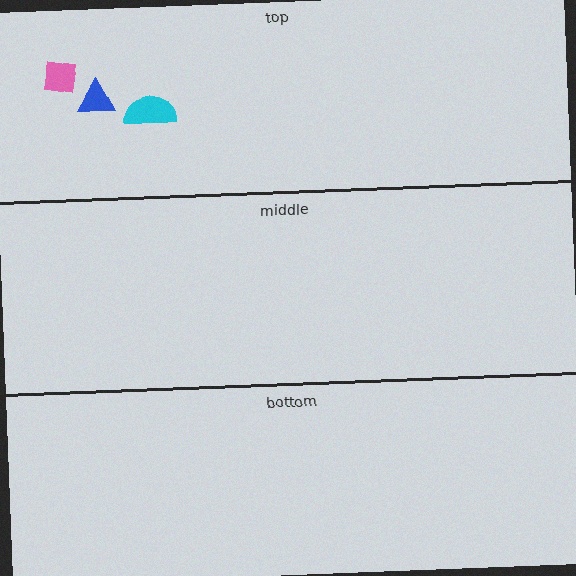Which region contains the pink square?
The top region.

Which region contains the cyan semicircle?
The top region.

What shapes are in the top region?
The cyan semicircle, the pink square, the blue triangle.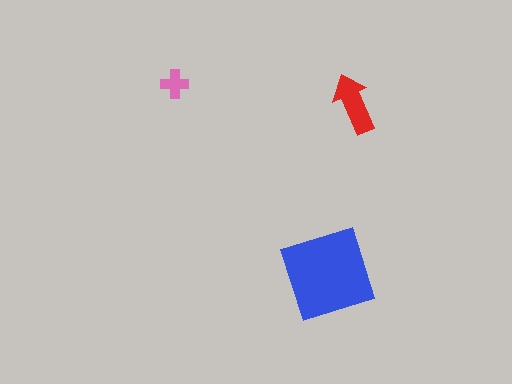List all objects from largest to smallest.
The blue diamond, the red arrow, the pink cross.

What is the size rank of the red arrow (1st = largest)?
2nd.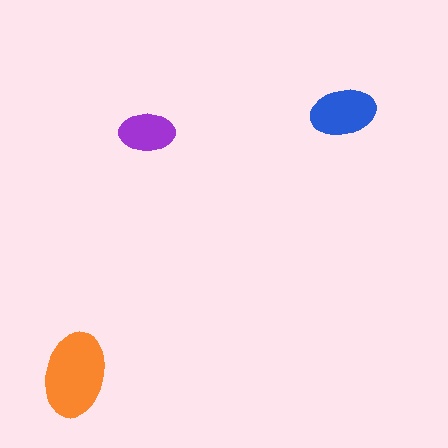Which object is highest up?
The blue ellipse is topmost.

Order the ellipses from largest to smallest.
the orange one, the blue one, the purple one.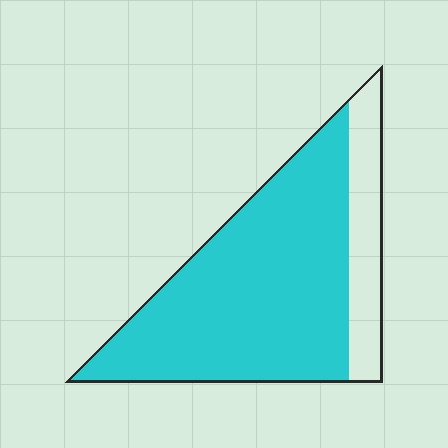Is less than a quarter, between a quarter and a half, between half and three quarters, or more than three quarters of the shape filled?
More than three quarters.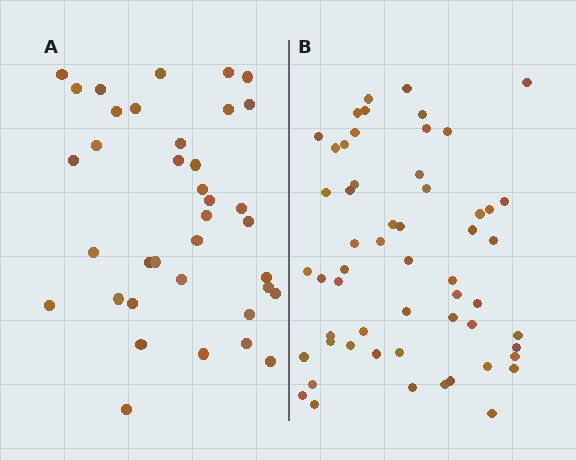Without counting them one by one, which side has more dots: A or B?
Region B (the right region) has more dots.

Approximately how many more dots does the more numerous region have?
Region B has approximately 20 more dots than region A.